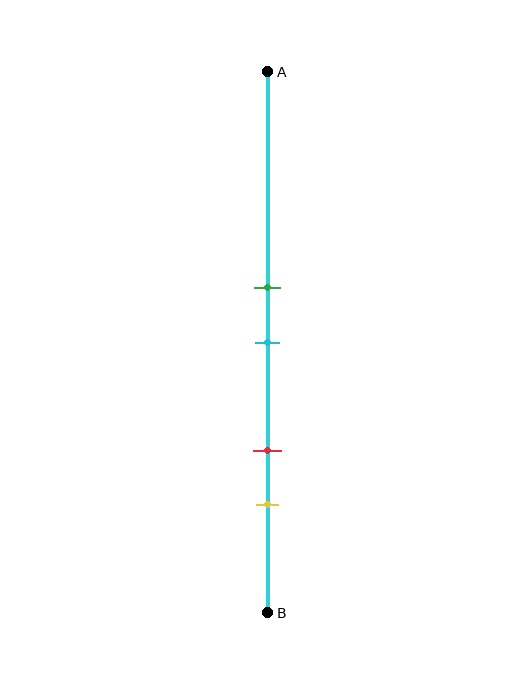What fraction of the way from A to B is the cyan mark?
The cyan mark is approximately 50% (0.5) of the way from A to B.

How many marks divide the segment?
There are 4 marks dividing the segment.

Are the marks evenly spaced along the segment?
No, the marks are not evenly spaced.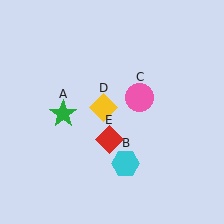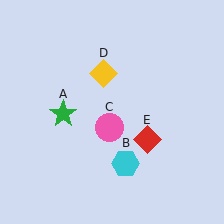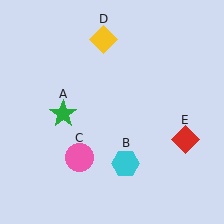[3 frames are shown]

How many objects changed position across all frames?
3 objects changed position: pink circle (object C), yellow diamond (object D), red diamond (object E).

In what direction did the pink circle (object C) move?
The pink circle (object C) moved down and to the left.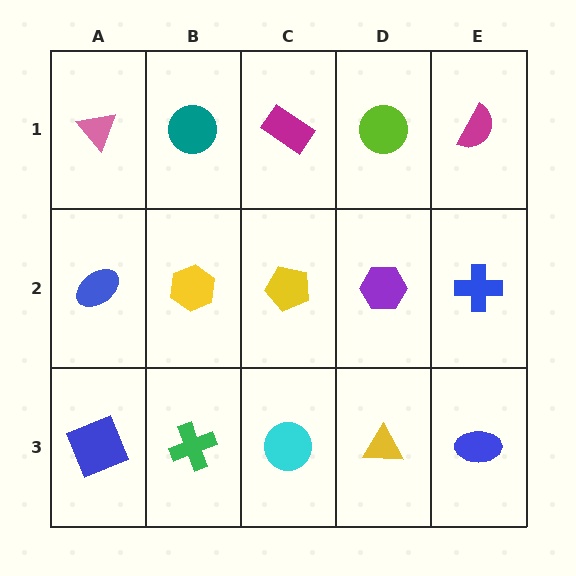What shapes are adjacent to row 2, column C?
A magenta rectangle (row 1, column C), a cyan circle (row 3, column C), a yellow hexagon (row 2, column B), a purple hexagon (row 2, column D).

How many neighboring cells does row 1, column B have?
3.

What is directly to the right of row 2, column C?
A purple hexagon.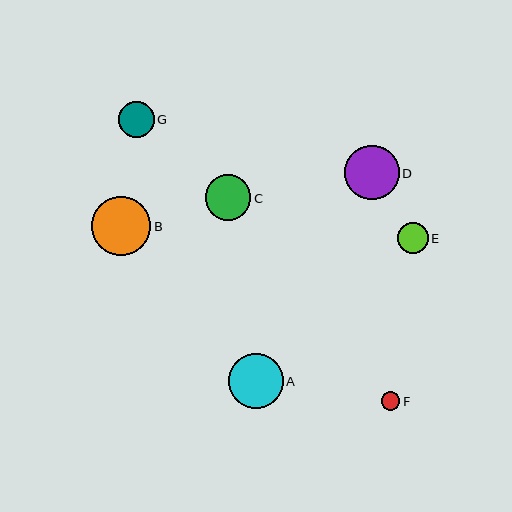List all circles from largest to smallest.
From largest to smallest: B, A, D, C, G, E, F.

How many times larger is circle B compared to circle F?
Circle B is approximately 3.2 times the size of circle F.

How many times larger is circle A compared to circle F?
Circle A is approximately 2.9 times the size of circle F.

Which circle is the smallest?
Circle F is the smallest with a size of approximately 19 pixels.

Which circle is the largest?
Circle B is the largest with a size of approximately 59 pixels.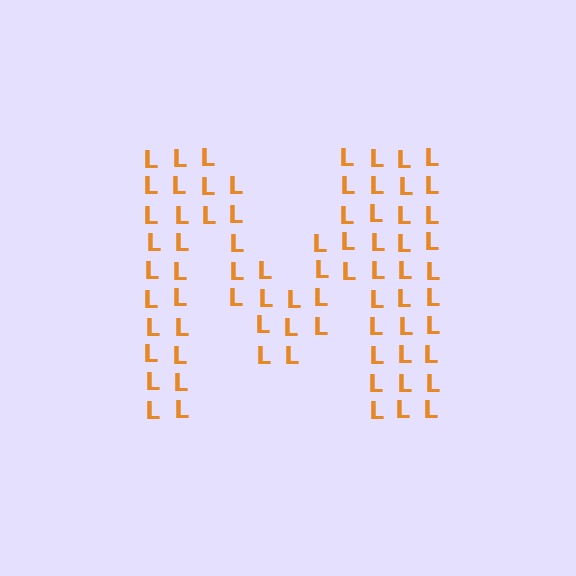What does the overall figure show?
The overall figure shows the letter M.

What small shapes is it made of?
It is made of small letter L's.